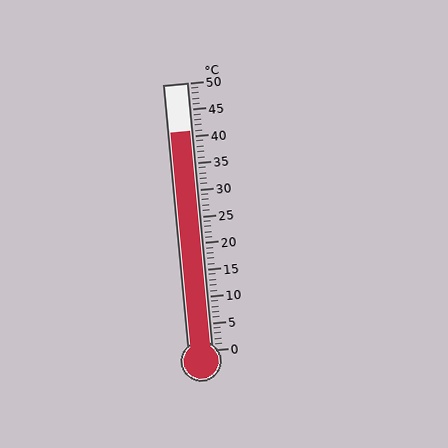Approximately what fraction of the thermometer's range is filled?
The thermometer is filled to approximately 80% of its range.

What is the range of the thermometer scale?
The thermometer scale ranges from 0°C to 50°C.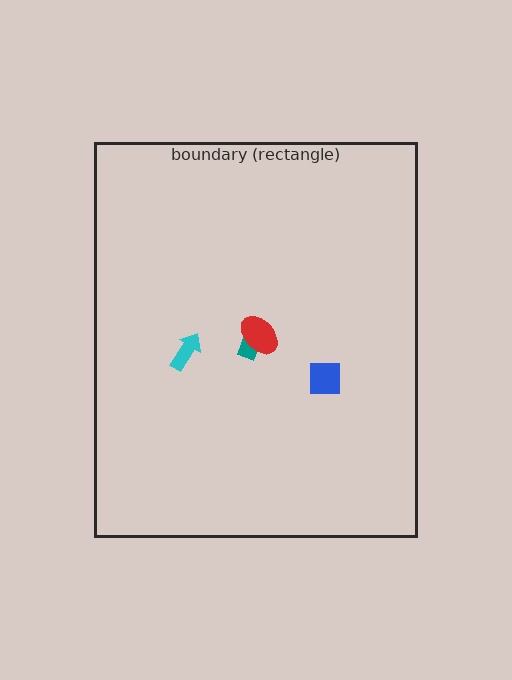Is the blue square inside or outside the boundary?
Inside.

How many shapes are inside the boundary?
4 inside, 0 outside.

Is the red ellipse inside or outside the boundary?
Inside.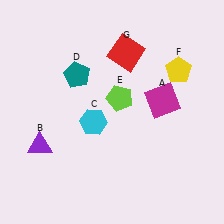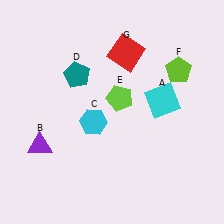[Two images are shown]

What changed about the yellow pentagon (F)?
In Image 1, F is yellow. In Image 2, it changed to lime.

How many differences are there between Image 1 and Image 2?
There are 2 differences between the two images.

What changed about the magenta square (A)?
In Image 1, A is magenta. In Image 2, it changed to cyan.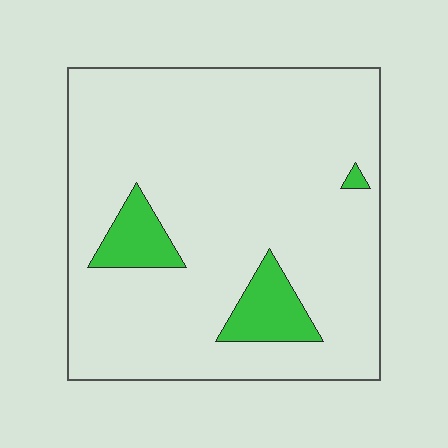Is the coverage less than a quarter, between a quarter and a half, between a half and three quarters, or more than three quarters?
Less than a quarter.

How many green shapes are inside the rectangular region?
3.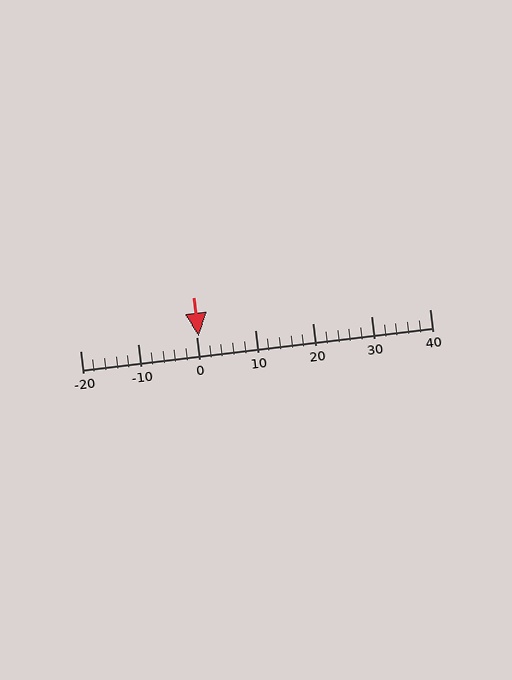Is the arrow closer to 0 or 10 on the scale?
The arrow is closer to 0.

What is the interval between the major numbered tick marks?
The major tick marks are spaced 10 units apart.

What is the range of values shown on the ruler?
The ruler shows values from -20 to 40.